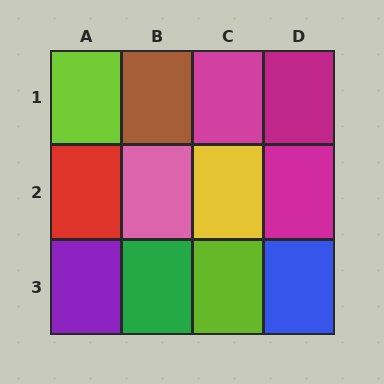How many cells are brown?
1 cell is brown.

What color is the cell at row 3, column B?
Green.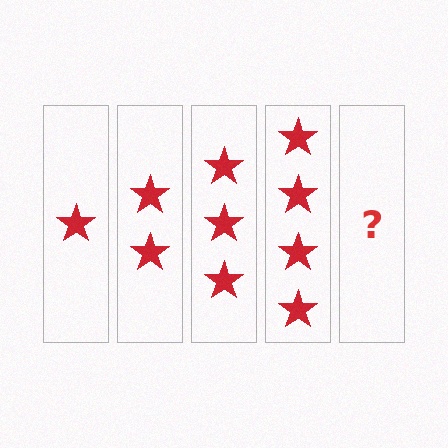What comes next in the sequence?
The next element should be 5 stars.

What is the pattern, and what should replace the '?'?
The pattern is that each step adds one more star. The '?' should be 5 stars.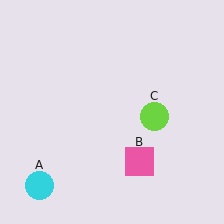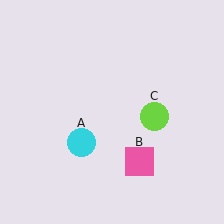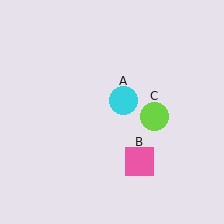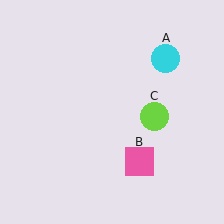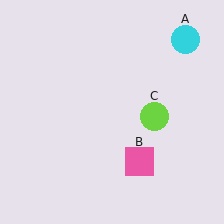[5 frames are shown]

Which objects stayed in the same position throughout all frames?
Pink square (object B) and lime circle (object C) remained stationary.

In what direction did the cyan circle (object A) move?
The cyan circle (object A) moved up and to the right.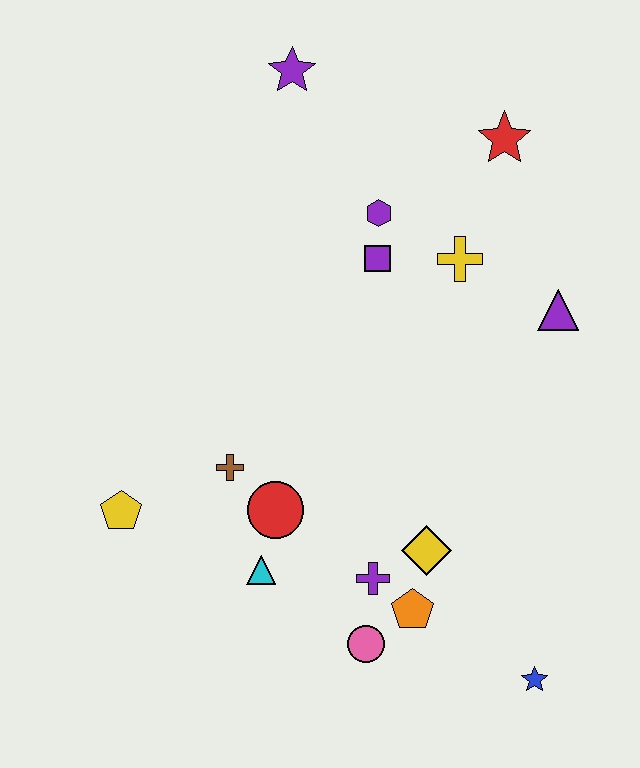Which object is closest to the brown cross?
The red circle is closest to the brown cross.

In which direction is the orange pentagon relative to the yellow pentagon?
The orange pentagon is to the right of the yellow pentagon.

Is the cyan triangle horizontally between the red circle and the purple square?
No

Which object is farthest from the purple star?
The blue star is farthest from the purple star.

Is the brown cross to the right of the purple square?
No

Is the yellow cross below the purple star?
Yes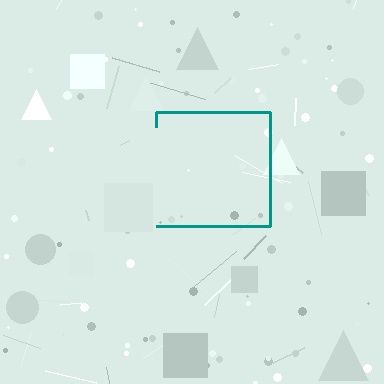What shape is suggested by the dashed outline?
The dashed outline suggests a square.